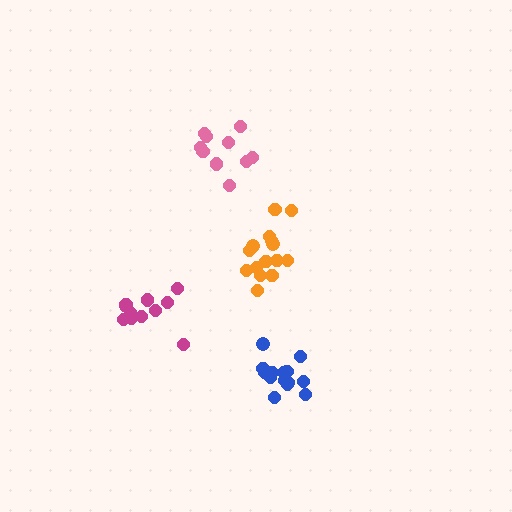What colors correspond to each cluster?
The clusters are colored: magenta, pink, blue, orange.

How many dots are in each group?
Group 1: 11 dots, Group 2: 10 dots, Group 3: 14 dots, Group 4: 15 dots (50 total).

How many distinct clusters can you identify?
There are 4 distinct clusters.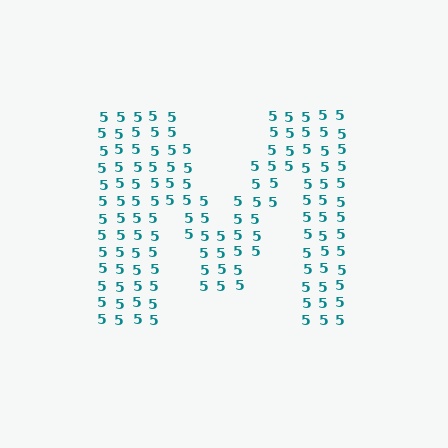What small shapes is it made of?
It is made of small digit 5's.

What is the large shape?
The large shape is the letter M.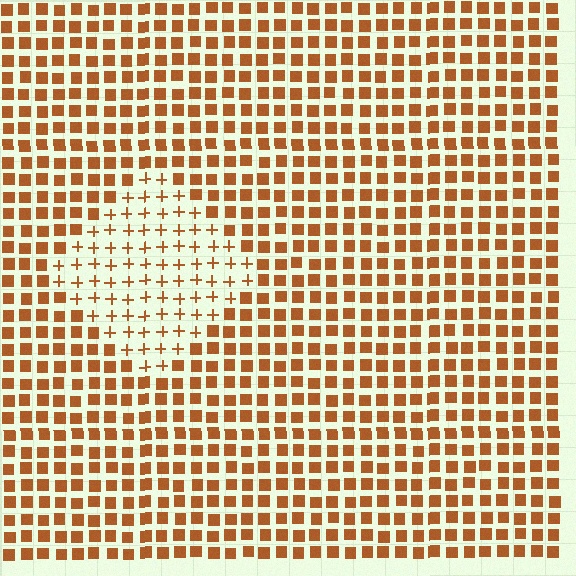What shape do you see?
I see a diamond.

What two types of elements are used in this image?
The image uses plus signs inside the diamond region and squares outside it.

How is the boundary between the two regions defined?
The boundary is defined by a change in element shape: plus signs inside vs. squares outside. All elements share the same color and spacing.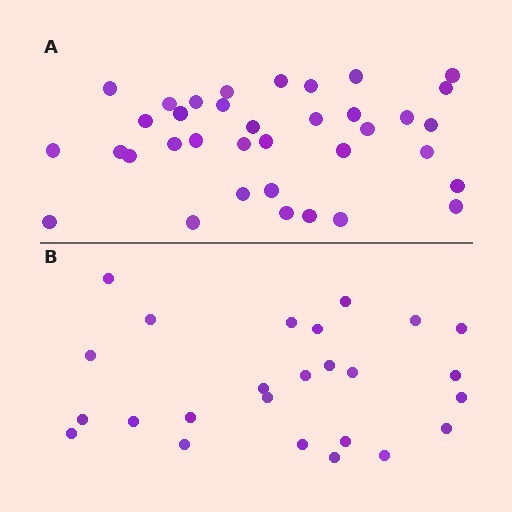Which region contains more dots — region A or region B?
Region A (the top region) has more dots.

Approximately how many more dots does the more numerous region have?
Region A has roughly 12 or so more dots than region B.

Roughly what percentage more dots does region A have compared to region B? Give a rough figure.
About 45% more.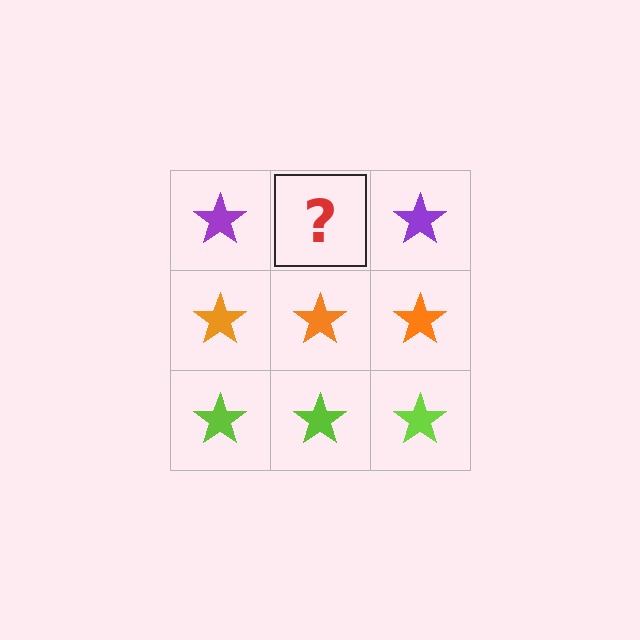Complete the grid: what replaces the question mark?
The question mark should be replaced with a purple star.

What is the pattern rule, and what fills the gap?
The rule is that each row has a consistent color. The gap should be filled with a purple star.